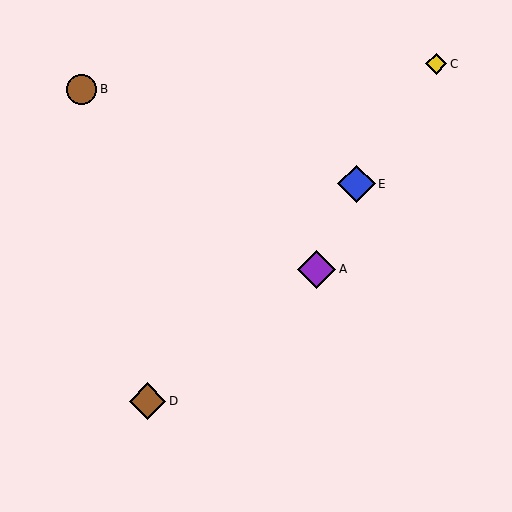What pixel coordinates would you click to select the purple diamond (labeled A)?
Click at (317, 269) to select the purple diamond A.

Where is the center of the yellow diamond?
The center of the yellow diamond is at (436, 64).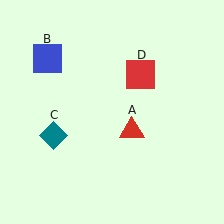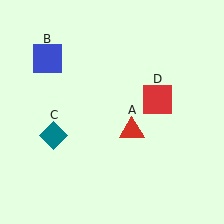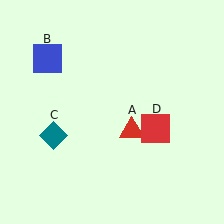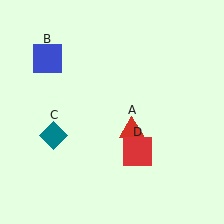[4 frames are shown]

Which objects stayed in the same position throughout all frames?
Red triangle (object A) and blue square (object B) and teal diamond (object C) remained stationary.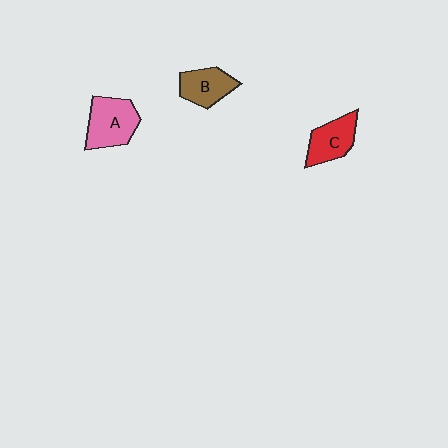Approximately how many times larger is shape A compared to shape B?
Approximately 1.3 times.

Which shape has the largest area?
Shape A (pink).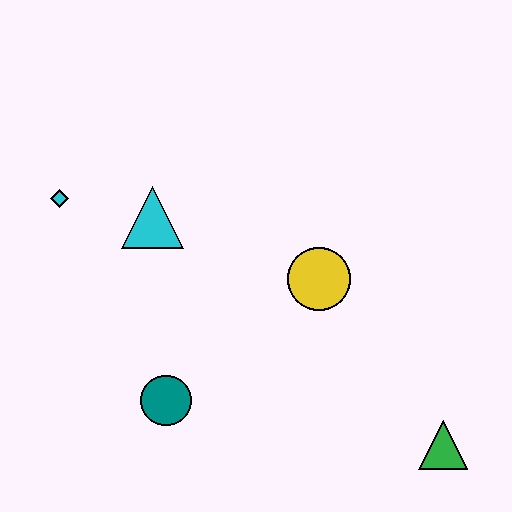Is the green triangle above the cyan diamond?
No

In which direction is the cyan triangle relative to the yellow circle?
The cyan triangle is to the left of the yellow circle.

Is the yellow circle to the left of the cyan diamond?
No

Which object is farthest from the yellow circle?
The cyan diamond is farthest from the yellow circle.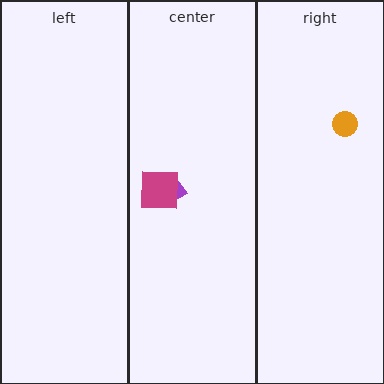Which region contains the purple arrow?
The center region.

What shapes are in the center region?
The purple arrow, the magenta square.